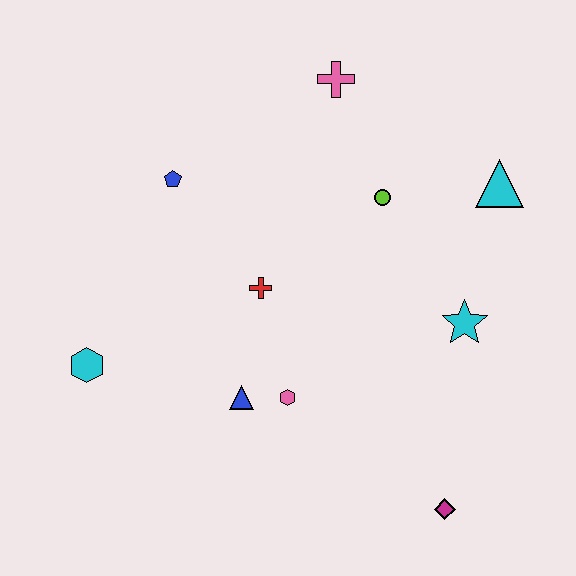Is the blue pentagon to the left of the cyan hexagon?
No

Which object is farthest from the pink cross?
The magenta diamond is farthest from the pink cross.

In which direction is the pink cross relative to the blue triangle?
The pink cross is above the blue triangle.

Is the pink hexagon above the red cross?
No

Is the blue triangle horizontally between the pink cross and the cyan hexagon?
Yes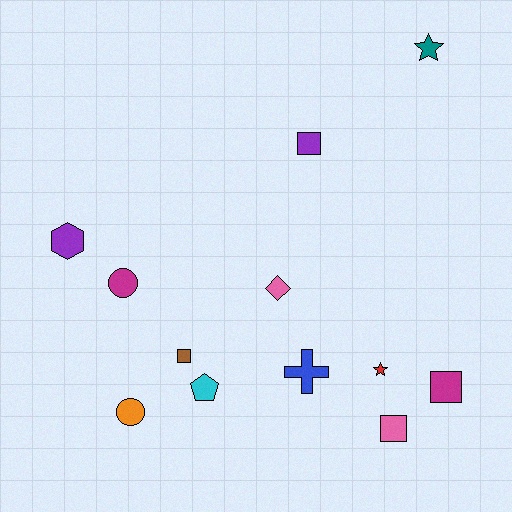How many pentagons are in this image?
There is 1 pentagon.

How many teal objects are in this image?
There is 1 teal object.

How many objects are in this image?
There are 12 objects.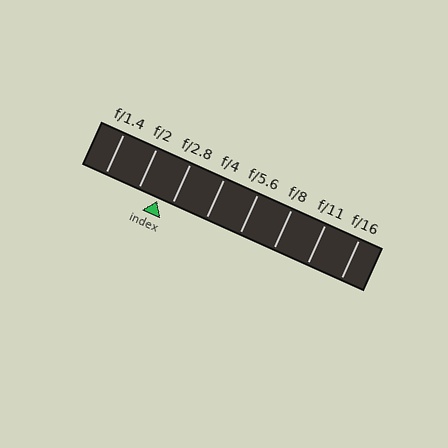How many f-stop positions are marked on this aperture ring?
There are 8 f-stop positions marked.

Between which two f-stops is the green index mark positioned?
The index mark is between f/2 and f/2.8.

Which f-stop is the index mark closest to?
The index mark is closest to f/2.8.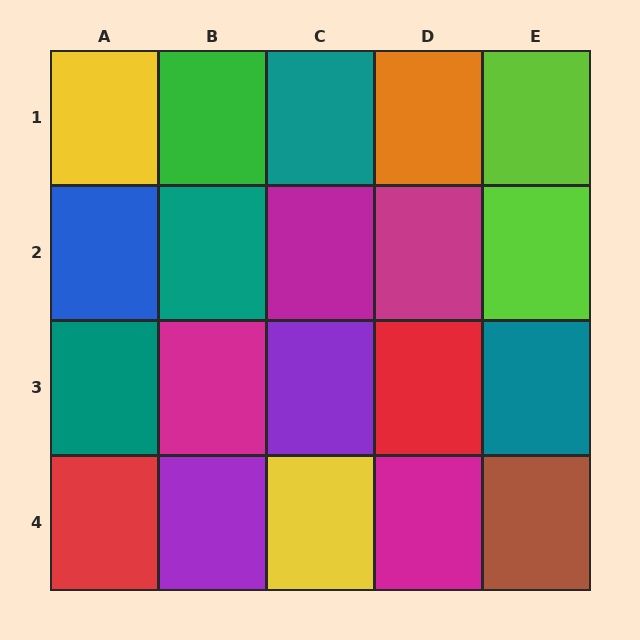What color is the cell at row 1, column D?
Orange.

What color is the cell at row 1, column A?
Yellow.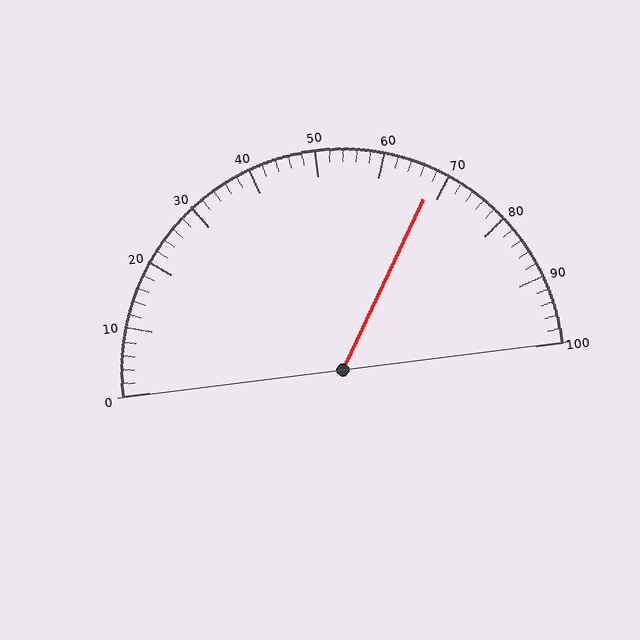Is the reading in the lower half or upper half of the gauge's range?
The reading is in the upper half of the range (0 to 100).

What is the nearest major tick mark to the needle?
The nearest major tick mark is 70.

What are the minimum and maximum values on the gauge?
The gauge ranges from 0 to 100.